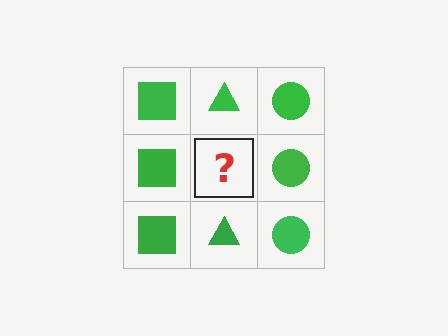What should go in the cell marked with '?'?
The missing cell should contain a green triangle.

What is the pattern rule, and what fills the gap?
The rule is that each column has a consistent shape. The gap should be filled with a green triangle.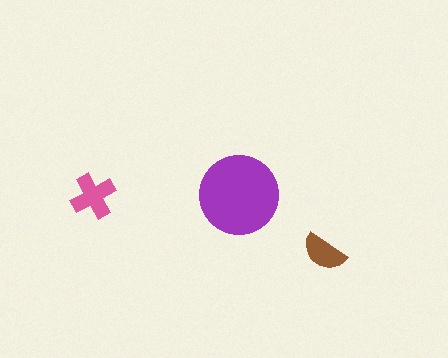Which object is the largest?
The purple circle.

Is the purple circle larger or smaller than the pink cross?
Larger.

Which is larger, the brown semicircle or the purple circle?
The purple circle.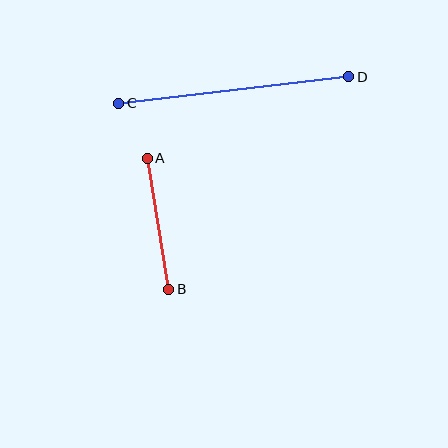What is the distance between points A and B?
The distance is approximately 132 pixels.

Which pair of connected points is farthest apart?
Points C and D are farthest apart.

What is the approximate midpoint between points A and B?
The midpoint is at approximately (158, 224) pixels.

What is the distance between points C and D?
The distance is approximately 232 pixels.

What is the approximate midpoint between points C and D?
The midpoint is at approximately (234, 90) pixels.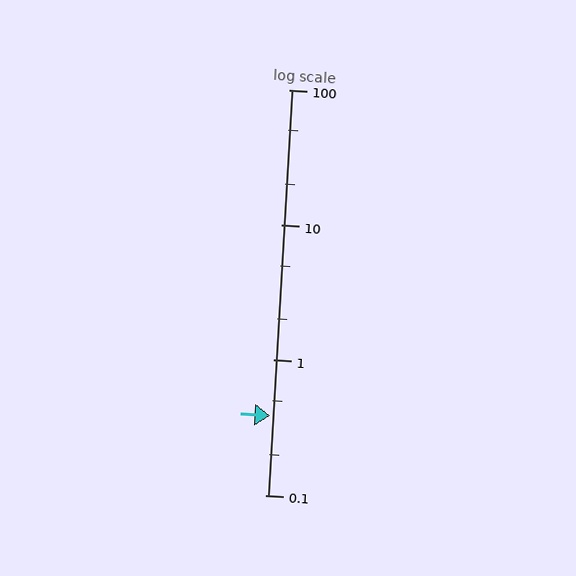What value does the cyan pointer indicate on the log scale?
The pointer indicates approximately 0.39.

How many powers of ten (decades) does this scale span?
The scale spans 3 decades, from 0.1 to 100.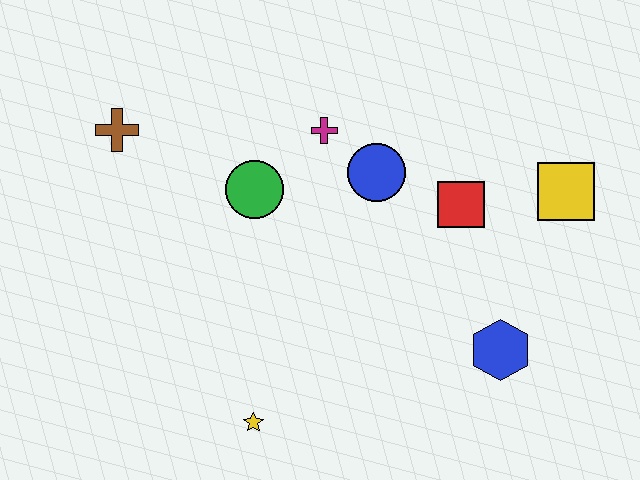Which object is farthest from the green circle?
The yellow square is farthest from the green circle.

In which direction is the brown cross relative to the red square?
The brown cross is to the left of the red square.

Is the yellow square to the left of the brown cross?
No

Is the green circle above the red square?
Yes